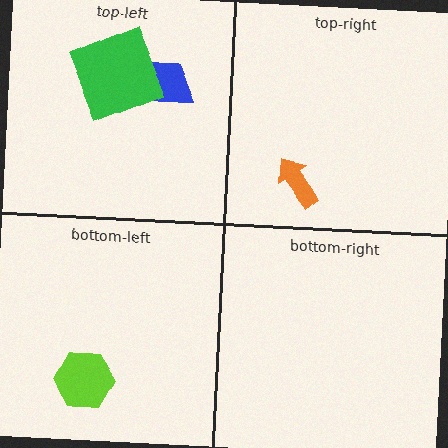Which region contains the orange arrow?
The top-right region.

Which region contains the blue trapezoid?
The top-left region.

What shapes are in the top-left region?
The blue trapezoid, the green square.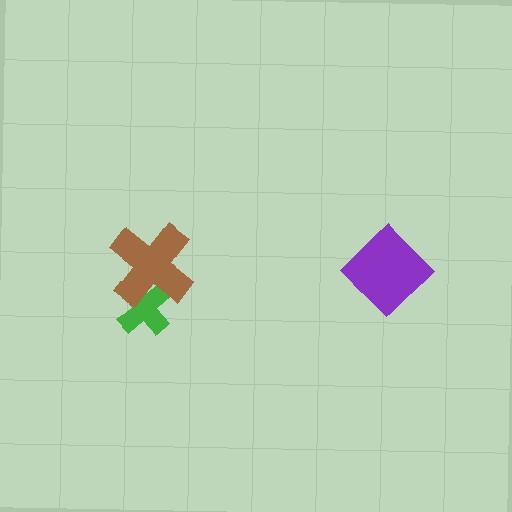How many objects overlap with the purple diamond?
0 objects overlap with the purple diamond.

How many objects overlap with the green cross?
1 object overlaps with the green cross.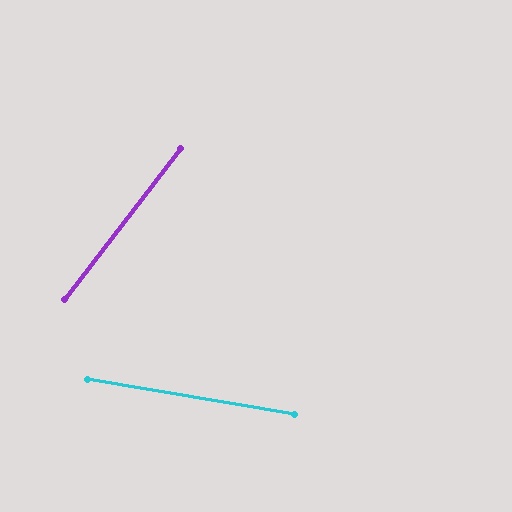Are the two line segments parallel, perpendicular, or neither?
Neither parallel nor perpendicular — they differ by about 62°.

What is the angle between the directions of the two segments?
Approximately 62 degrees.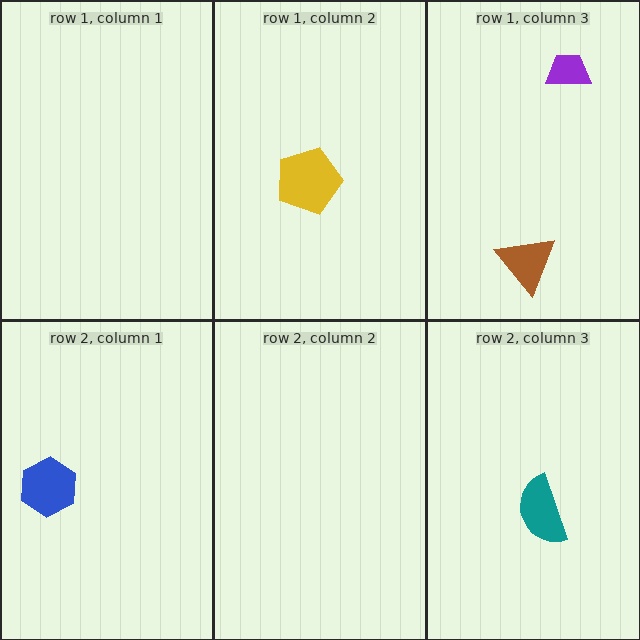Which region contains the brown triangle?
The row 1, column 3 region.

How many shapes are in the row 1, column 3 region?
2.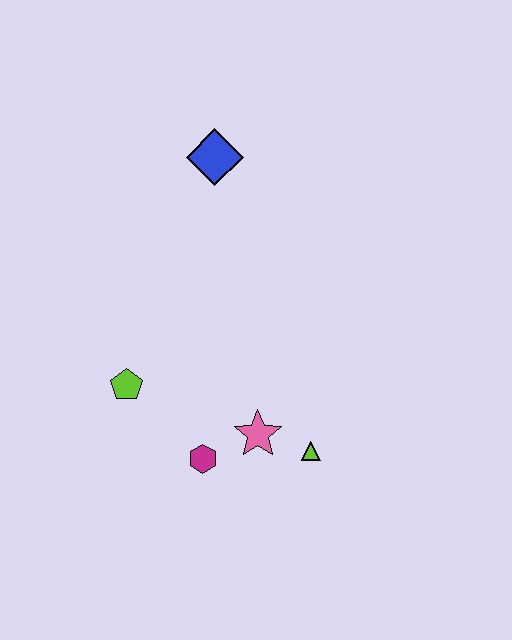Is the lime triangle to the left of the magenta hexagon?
No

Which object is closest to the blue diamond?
The lime pentagon is closest to the blue diamond.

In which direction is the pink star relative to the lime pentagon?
The pink star is to the right of the lime pentagon.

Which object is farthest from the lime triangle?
The blue diamond is farthest from the lime triangle.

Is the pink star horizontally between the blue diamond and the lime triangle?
Yes